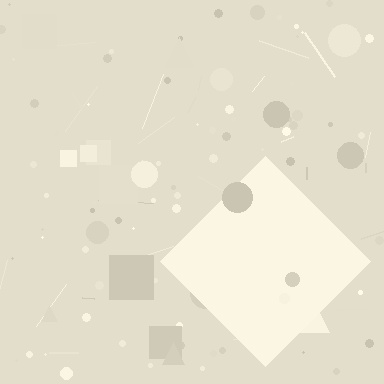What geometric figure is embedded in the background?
A diamond is embedded in the background.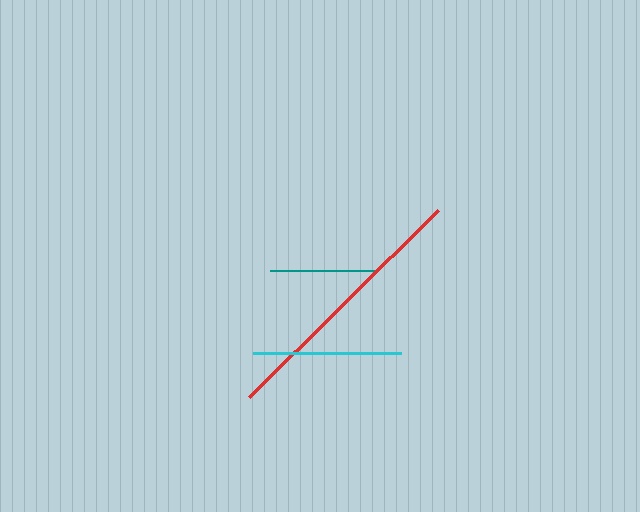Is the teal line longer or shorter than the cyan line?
The cyan line is longer than the teal line.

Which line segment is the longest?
The red line is the longest at approximately 266 pixels.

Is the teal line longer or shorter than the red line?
The red line is longer than the teal line.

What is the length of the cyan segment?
The cyan segment is approximately 148 pixels long.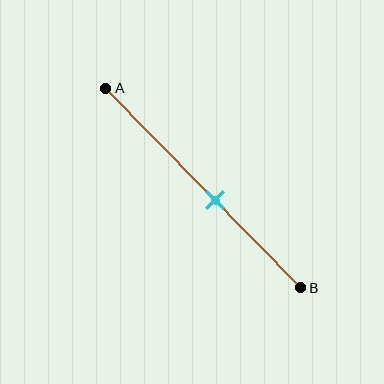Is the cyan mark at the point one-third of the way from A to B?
No, the mark is at about 55% from A, not at the 33% one-third point.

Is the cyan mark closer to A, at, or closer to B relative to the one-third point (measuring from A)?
The cyan mark is closer to point B than the one-third point of segment AB.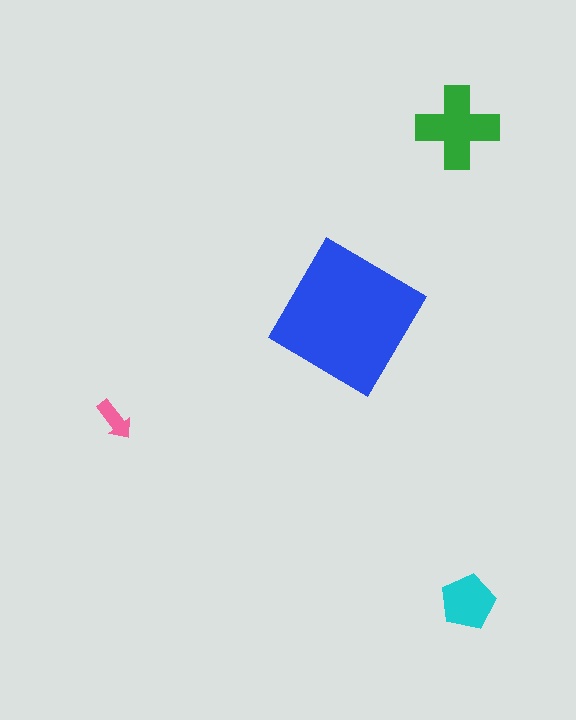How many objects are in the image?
There are 4 objects in the image.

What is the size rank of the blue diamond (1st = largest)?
1st.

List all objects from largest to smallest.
The blue diamond, the green cross, the cyan pentagon, the pink arrow.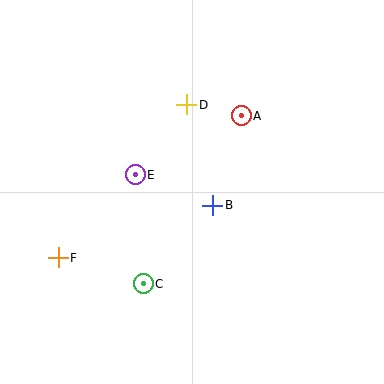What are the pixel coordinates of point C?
Point C is at (143, 284).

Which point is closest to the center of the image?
Point B at (213, 205) is closest to the center.